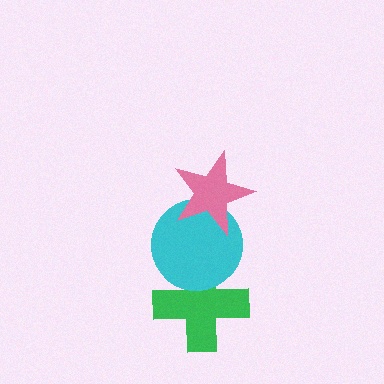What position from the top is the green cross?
The green cross is 3rd from the top.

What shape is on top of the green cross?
The cyan circle is on top of the green cross.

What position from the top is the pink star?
The pink star is 1st from the top.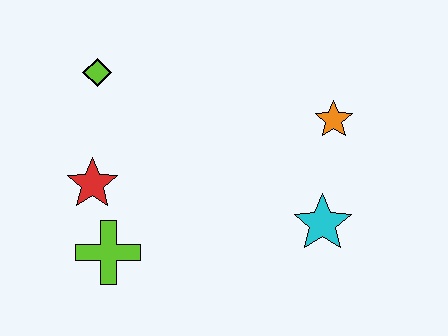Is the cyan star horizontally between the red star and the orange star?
Yes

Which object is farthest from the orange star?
The lime cross is farthest from the orange star.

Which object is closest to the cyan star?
The orange star is closest to the cyan star.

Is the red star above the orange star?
No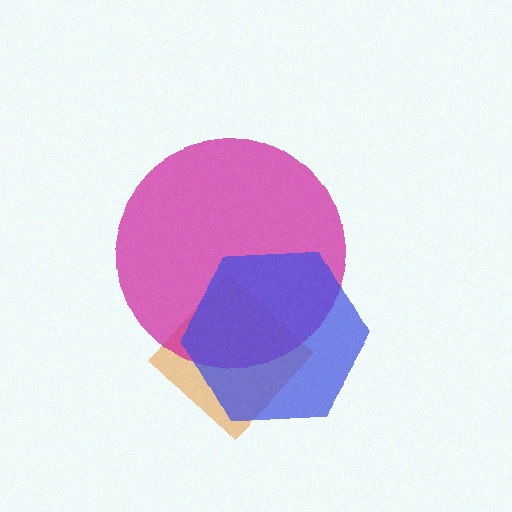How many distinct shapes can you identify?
There are 3 distinct shapes: an orange diamond, a magenta circle, a blue hexagon.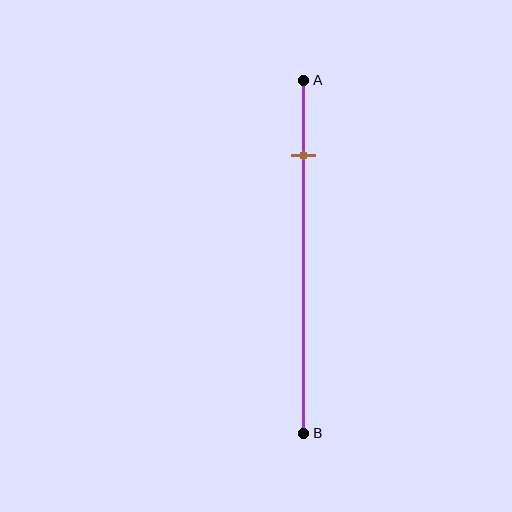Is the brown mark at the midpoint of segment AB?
No, the mark is at about 20% from A, not at the 50% midpoint.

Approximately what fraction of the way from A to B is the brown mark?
The brown mark is approximately 20% of the way from A to B.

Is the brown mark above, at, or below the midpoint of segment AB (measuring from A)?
The brown mark is above the midpoint of segment AB.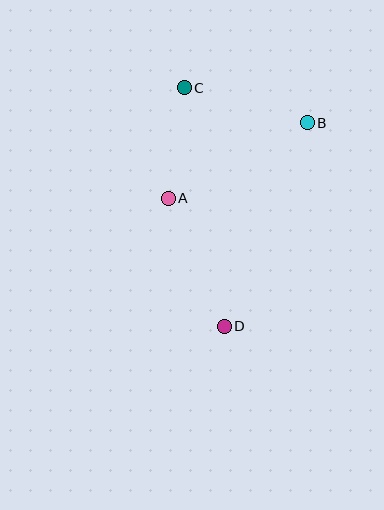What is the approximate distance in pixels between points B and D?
The distance between B and D is approximately 220 pixels.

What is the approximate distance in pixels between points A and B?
The distance between A and B is approximately 159 pixels.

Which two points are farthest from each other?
Points C and D are farthest from each other.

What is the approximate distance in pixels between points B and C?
The distance between B and C is approximately 128 pixels.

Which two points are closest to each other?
Points A and C are closest to each other.